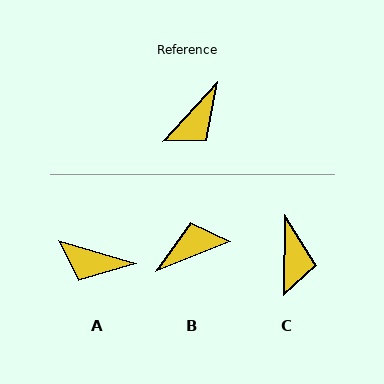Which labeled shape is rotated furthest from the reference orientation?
B, about 154 degrees away.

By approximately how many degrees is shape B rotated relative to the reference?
Approximately 154 degrees counter-clockwise.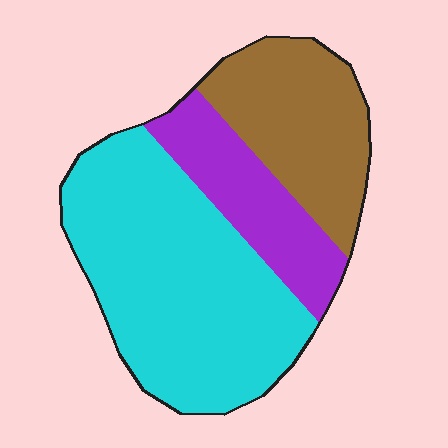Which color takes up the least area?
Purple, at roughly 20%.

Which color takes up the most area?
Cyan, at roughly 55%.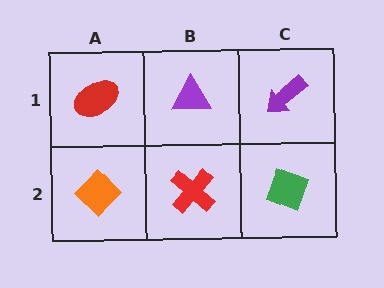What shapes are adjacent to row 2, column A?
A red ellipse (row 1, column A), a red cross (row 2, column B).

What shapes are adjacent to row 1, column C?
A green diamond (row 2, column C), a purple triangle (row 1, column B).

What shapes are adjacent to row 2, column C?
A purple arrow (row 1, column C), a red cross (row 2, column B).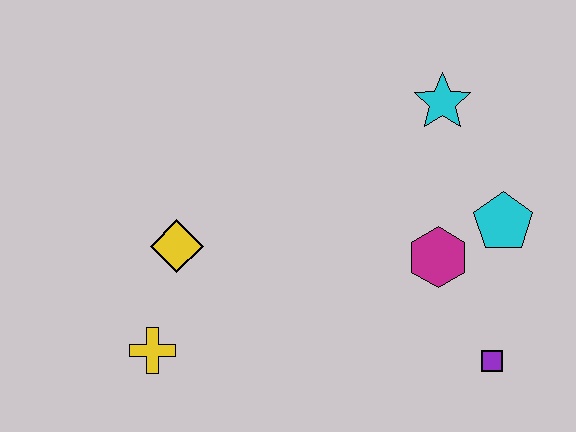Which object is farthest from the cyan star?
The yellow cross is farthest from the cyan star.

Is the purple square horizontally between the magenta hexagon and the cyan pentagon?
Yes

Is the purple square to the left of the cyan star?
No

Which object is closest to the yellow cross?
The yellow diamond is closest to the yellow cross.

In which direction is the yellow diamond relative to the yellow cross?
The yellow diamond is above the yellow cross.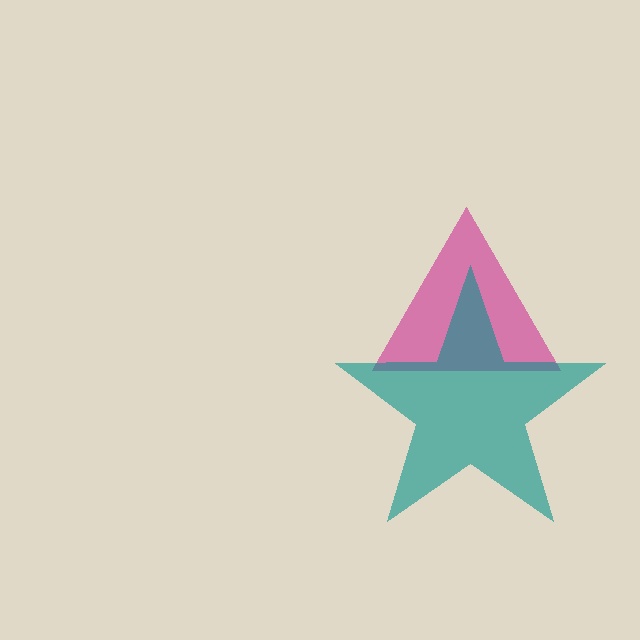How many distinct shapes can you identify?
There are 2 distinct shapes: a magenta triangle, a teal star.